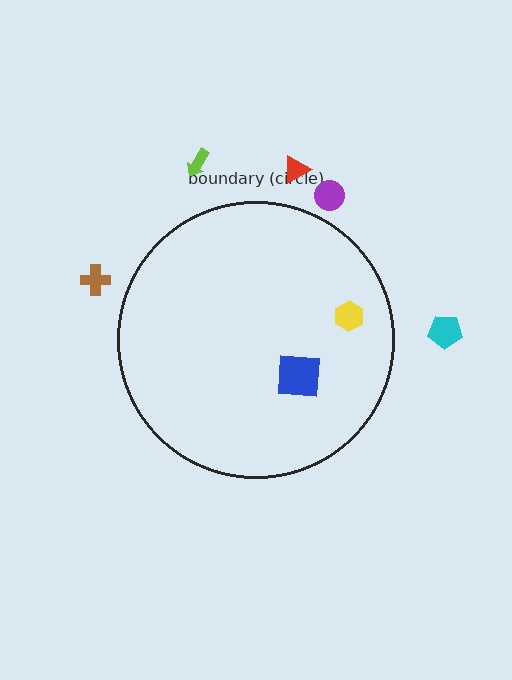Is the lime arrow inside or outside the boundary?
Outside.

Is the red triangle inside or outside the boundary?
Outside.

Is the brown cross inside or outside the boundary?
Outside.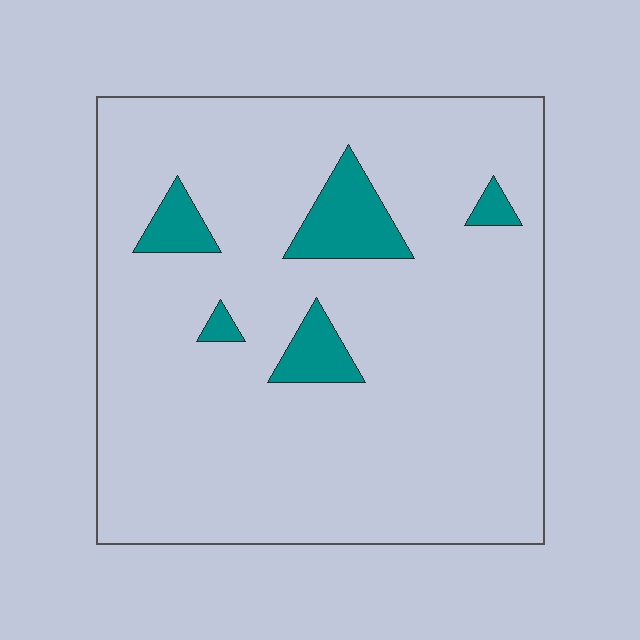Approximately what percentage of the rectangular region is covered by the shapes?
Approximately 10%.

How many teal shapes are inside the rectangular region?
5.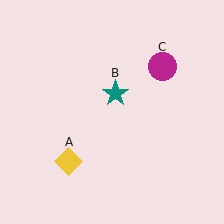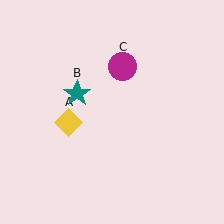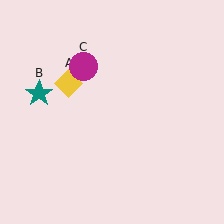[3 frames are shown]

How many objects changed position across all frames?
3 objects changed position: yellow diamond (object A), teal star (object B), magenta circle (object C).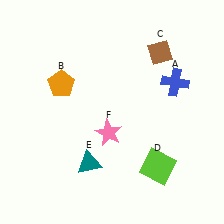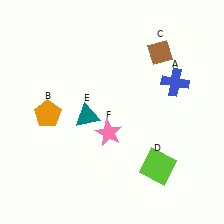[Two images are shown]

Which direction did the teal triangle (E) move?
The teal triangle (E) moved up.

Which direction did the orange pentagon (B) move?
The orange pentagon (B) moved down.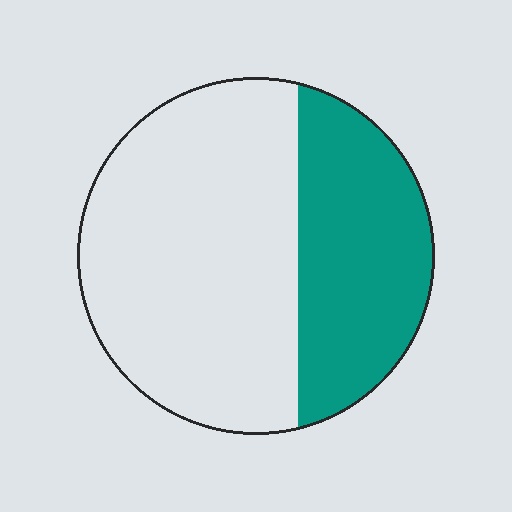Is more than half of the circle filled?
No.